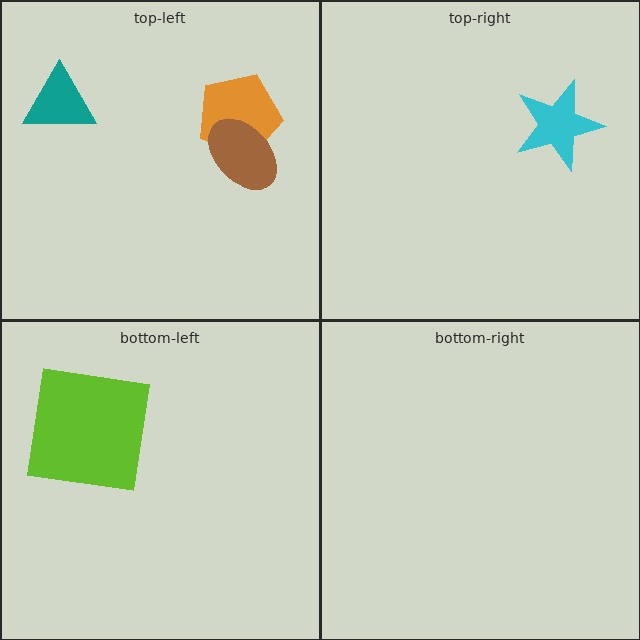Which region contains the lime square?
The bottom-left region.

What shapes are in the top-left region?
The orange pentagon, the brown ellipse, the teal triangle.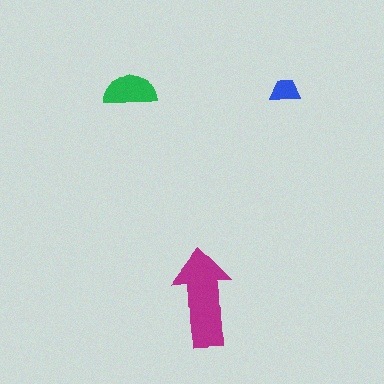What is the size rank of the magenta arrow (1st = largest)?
1st.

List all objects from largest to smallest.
The magenta arrow, the green semicircle, the blue trapezoid.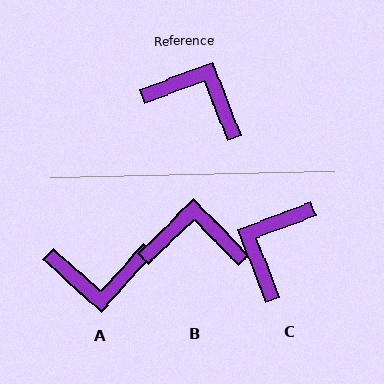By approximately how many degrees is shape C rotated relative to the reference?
Approximately 90 degrees counter-clockwise.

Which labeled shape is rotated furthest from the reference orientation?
A, about 153 degrees away.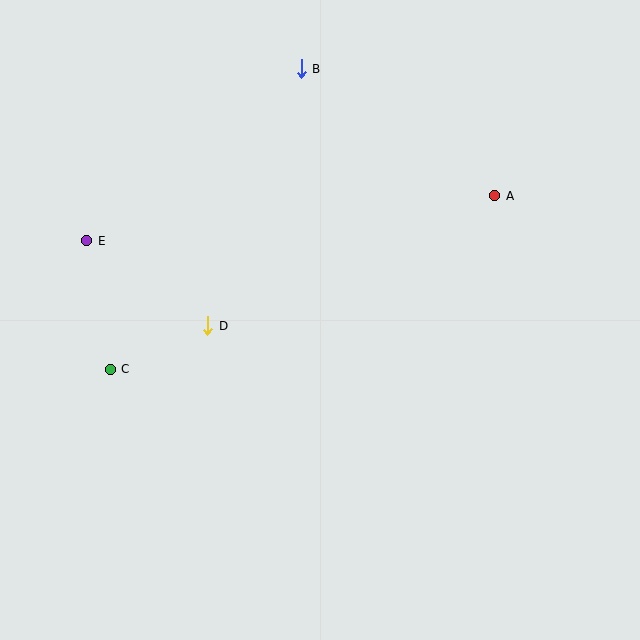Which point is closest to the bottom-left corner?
Point C is closest to the bottom-left corner.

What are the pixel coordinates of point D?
Point D is at (208, 326).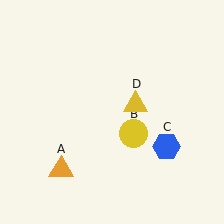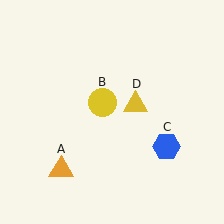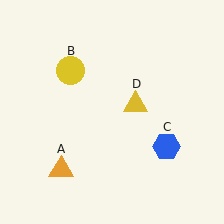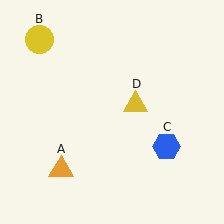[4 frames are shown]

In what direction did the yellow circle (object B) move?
The yellow circle (object B) moved up and to the left.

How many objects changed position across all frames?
1 object changed position: yellow circle (object B).